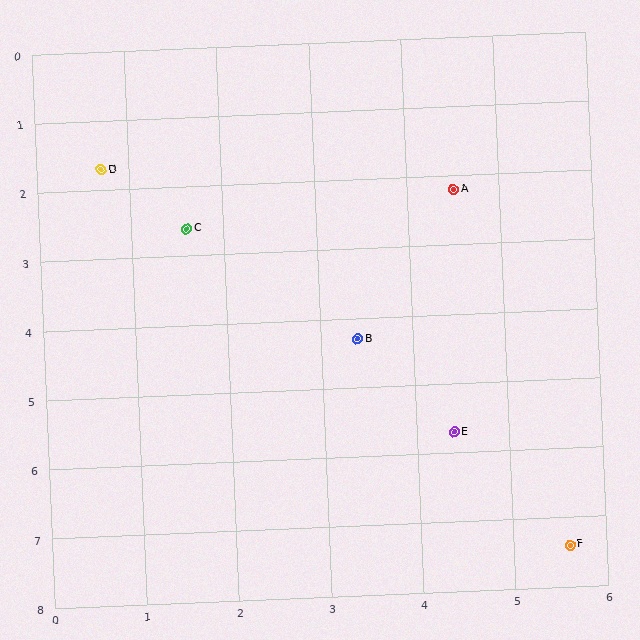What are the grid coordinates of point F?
Point F is at approximately (5.6, 7.4).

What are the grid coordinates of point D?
Point D is at approximately (0.7, 1.7).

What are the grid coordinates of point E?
Point E is at approximately (4.4, 5.7).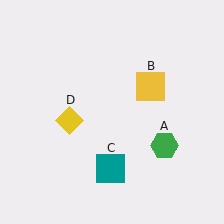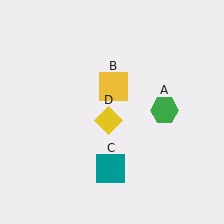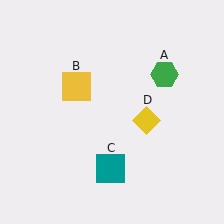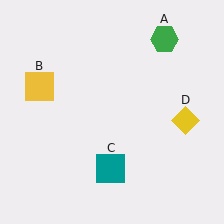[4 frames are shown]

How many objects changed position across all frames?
3 objects changed position: green hexagon (object A), yellow square (object B), yellow diamond (object D).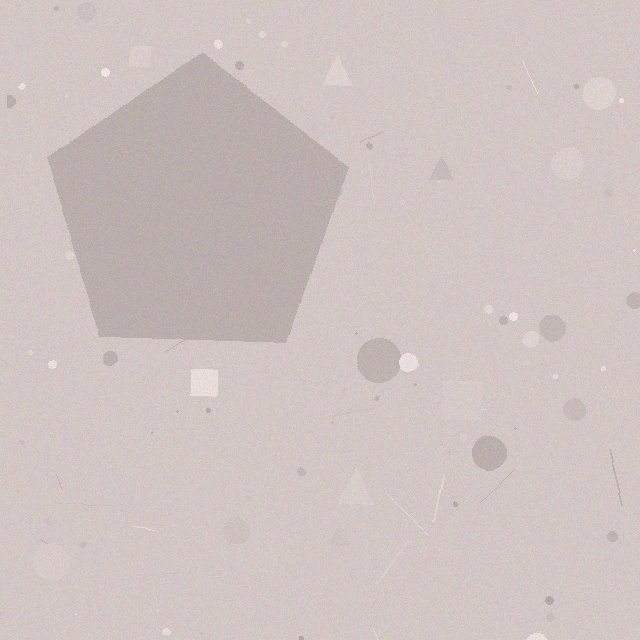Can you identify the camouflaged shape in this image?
The camouflaged shape is a pentagon.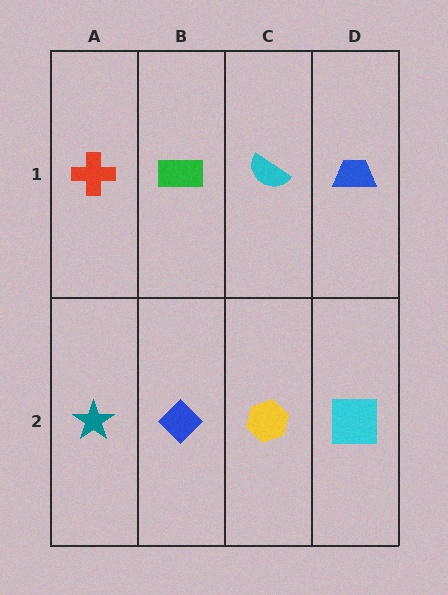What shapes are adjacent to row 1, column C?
A yellow hexagon (row 2, column C), a green rectangle (row 1, column B), a blue trapezoid (row 1, column D).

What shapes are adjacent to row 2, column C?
A cyan semicircle (row 1, column C), a blue diamond (row 2, column B), a cyan square (row 2, column D).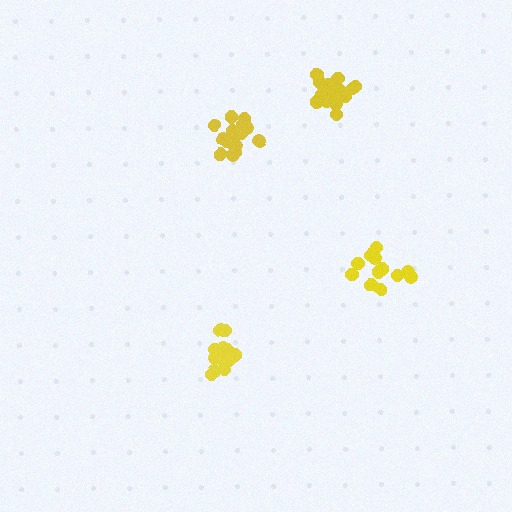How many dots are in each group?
Group 1: 17 dots, Group 2: 13 dots, Group 3: 18 dots, Group 4: 19 dots (67 total).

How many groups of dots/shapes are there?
There are 4 groups.